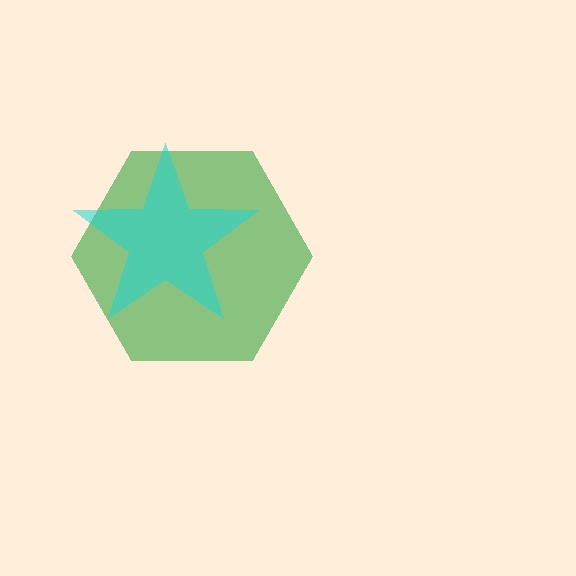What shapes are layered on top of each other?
The layered shapes are: a green hexagon, a cyan star.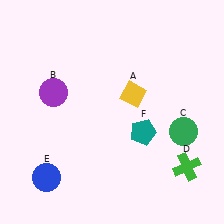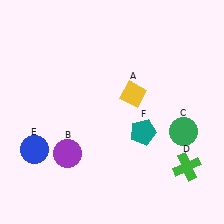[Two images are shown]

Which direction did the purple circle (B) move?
The purple circle (B) moved down.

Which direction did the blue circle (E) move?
The blue circle (E) moved up.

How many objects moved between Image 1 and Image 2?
2 objects moved between the two images.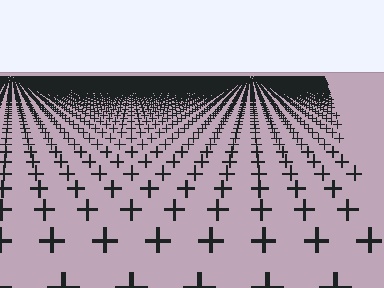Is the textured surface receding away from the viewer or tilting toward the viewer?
The surface is receding away from the viewer. Texture elements get smaller and denser toward the top.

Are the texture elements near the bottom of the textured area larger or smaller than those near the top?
Larger. Near the bottom, elements are closer to the viewer and appear at a bigger on-screen size.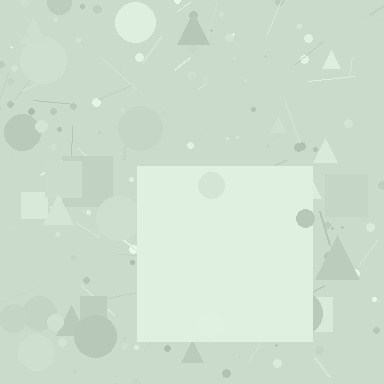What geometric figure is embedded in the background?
A square is embedded in the background.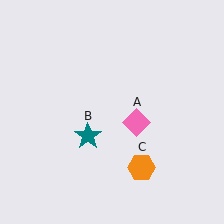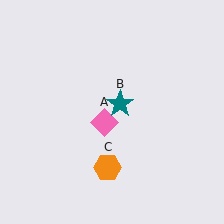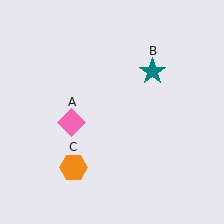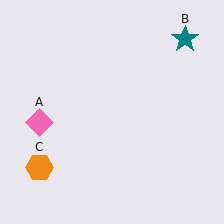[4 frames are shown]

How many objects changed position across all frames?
3 objects changed position: pink diamond (object A), teal star (object B), orange hexagon (object C).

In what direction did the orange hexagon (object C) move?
The orange hexagon (object C) moved left.